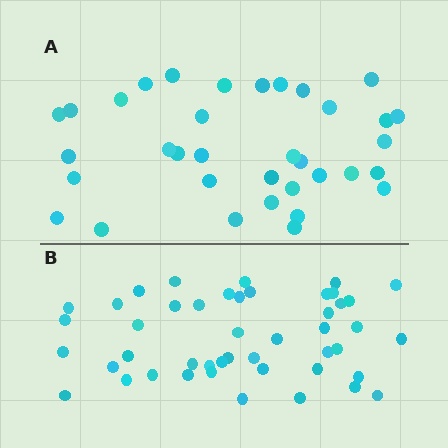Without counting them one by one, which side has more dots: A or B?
Region B (the bottom region) has more dots.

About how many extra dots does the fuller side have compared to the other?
Region B has roughly 12 or so more dots than region A.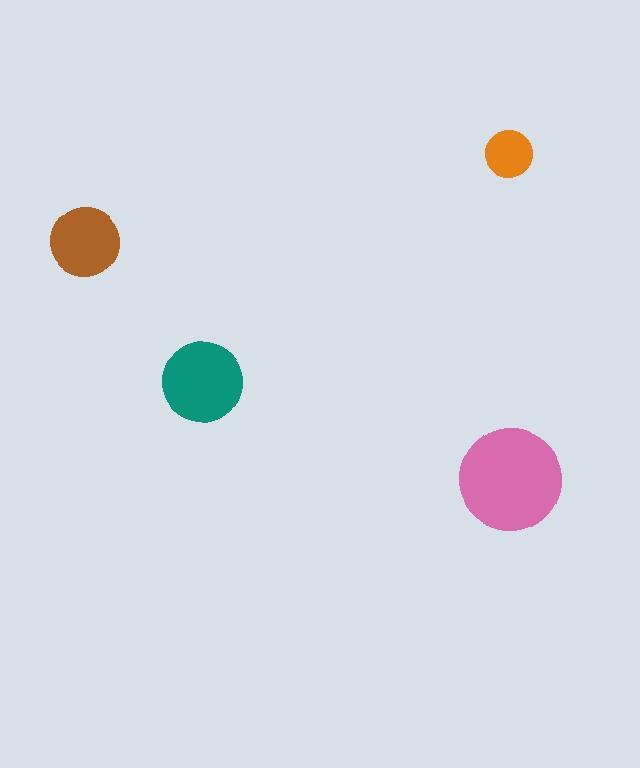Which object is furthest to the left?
The brown circle is leftmost.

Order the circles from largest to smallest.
the pink one, the teal one, the brown one, the orange one.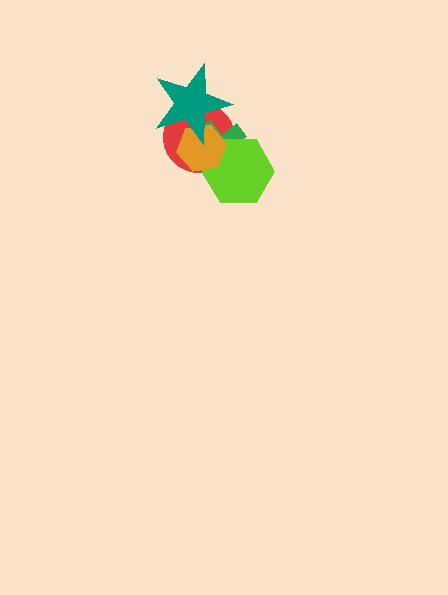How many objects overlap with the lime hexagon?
3 objects overlap with the lime hexagon.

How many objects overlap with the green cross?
4 objects overlap with the green cross.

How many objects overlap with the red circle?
4 objects overlap with the red circle.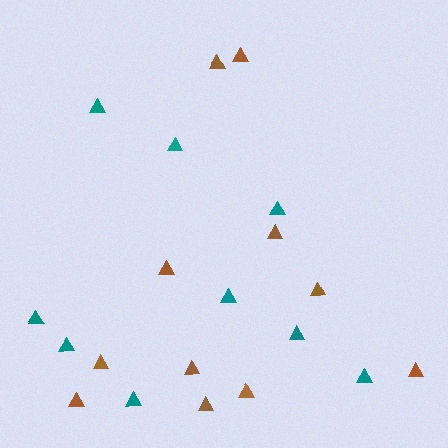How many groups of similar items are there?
There are 2 groups: one group of brown triangles (11) and one group of teal triangles (9).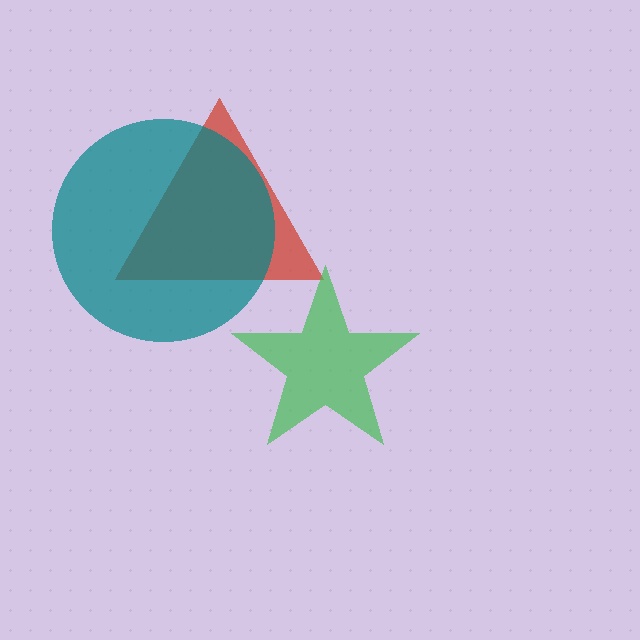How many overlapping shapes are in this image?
There are 3 overlapping shapes in the image.